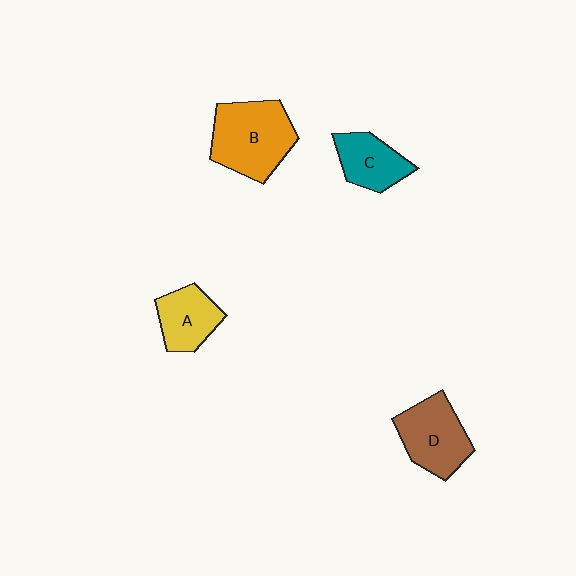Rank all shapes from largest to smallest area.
From largest to smallest: B (orange), D (brown), C (teal), A (yellow).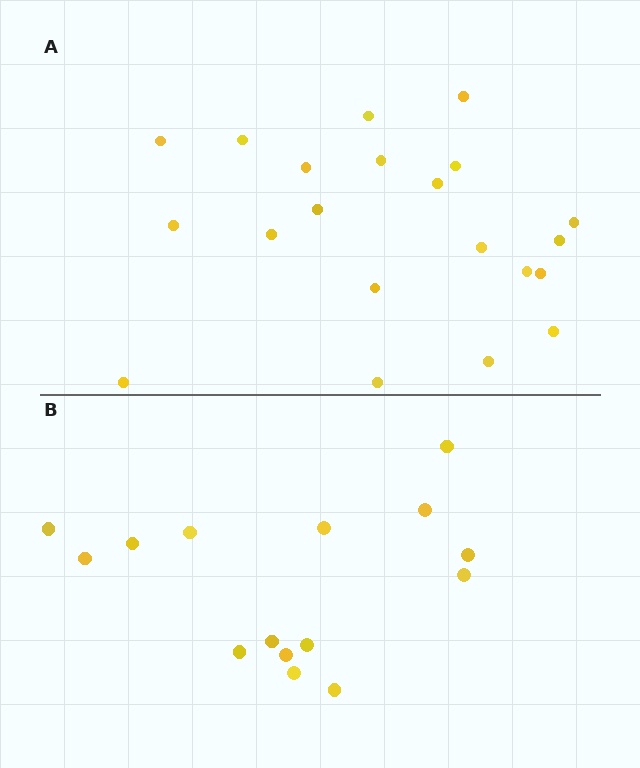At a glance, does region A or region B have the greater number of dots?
Region A (the top region) has more dots.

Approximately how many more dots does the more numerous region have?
Region A has about 6 more dots than region B.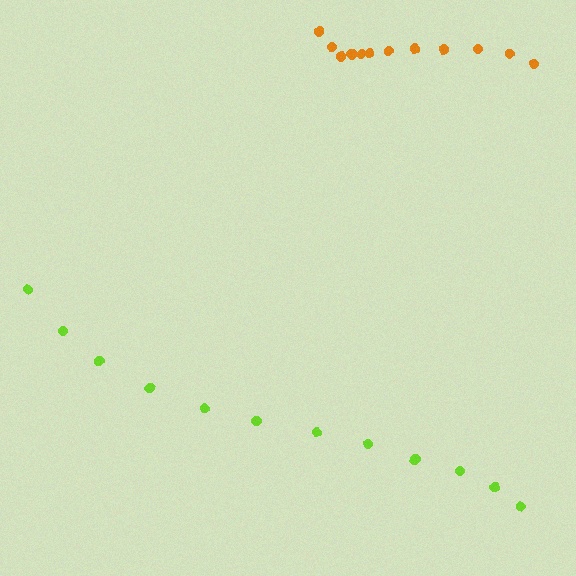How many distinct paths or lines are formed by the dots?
There are 2 distinct paths.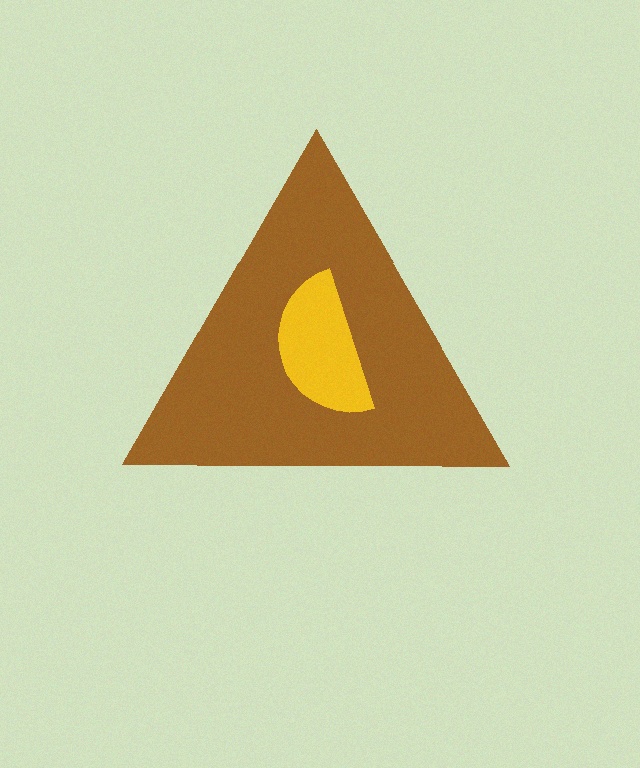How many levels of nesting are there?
2.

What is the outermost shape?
The brown triangle.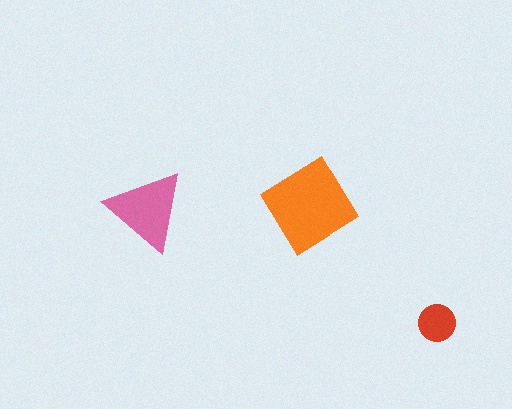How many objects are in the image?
There are 3 objects in the image.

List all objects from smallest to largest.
The red circle, the pink triangle, the orange diamond.